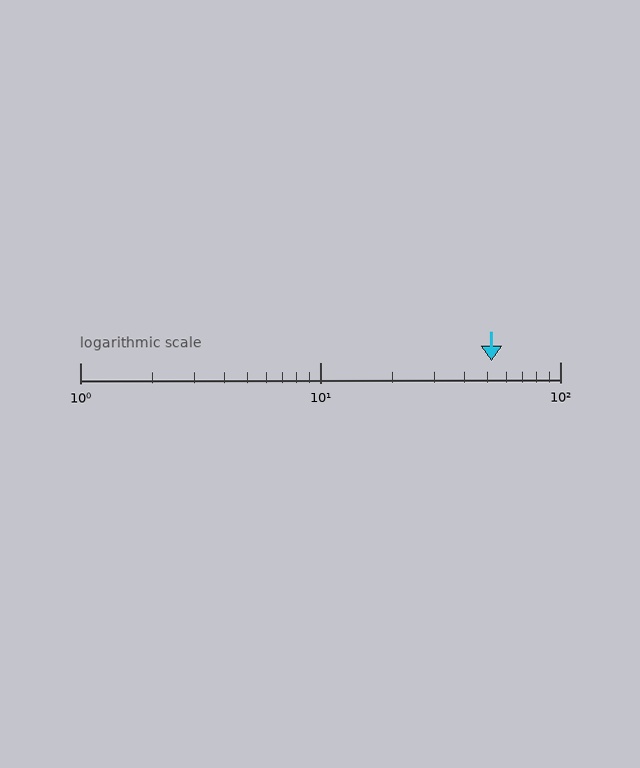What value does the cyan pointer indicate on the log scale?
The pointer indicates approximately 52.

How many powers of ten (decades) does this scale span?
The scale spans 2 decades, from 1 to 100.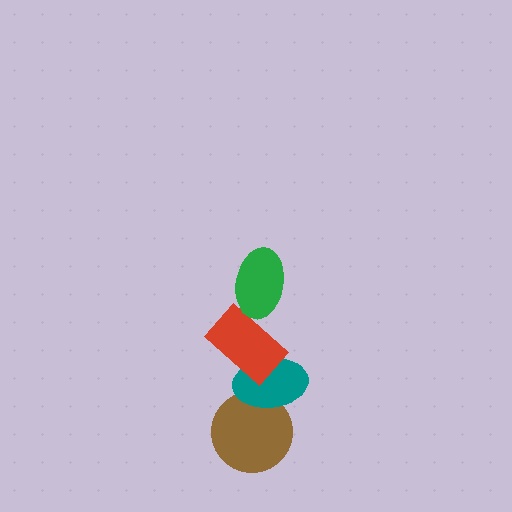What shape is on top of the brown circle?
The teal ellipse is on top of the brown circle.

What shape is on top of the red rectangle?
The green ellipse is on top of the red rectangle.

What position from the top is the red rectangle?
The red rectangle is 2nd from the top.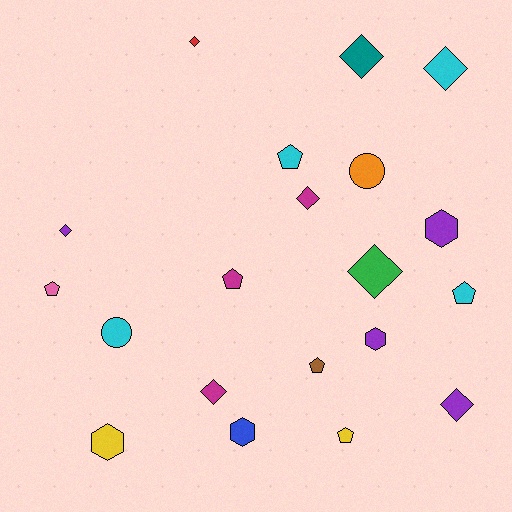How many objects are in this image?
There are 20 objects.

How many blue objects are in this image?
There is 1 blue object.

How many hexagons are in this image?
There are 4 hexagons.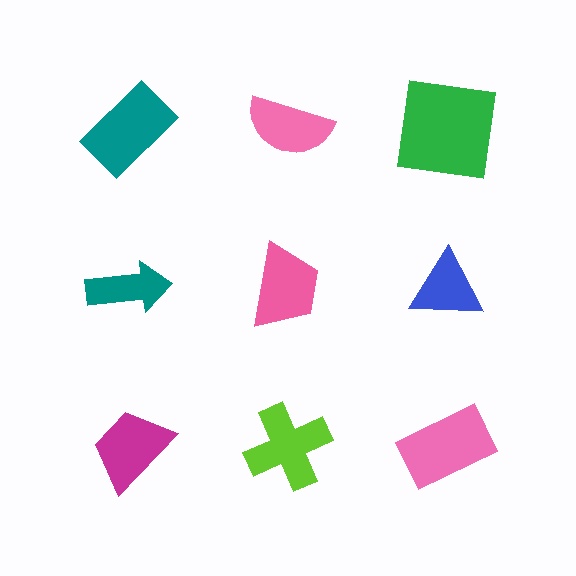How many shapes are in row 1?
3 shapes.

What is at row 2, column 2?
A pink trapezoid.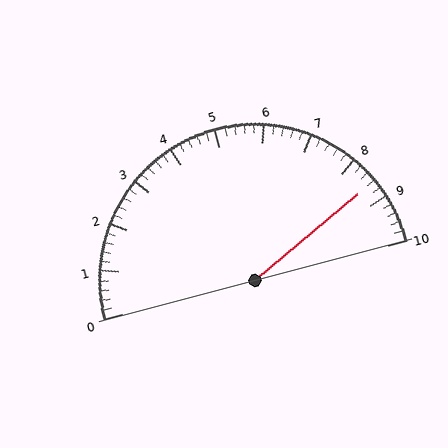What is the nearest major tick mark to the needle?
The nearest major tick mark is 9.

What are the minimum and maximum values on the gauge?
The gauge ranges from 0 to 10.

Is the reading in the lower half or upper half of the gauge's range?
The reading is in the upper half of the range (0 to 10).